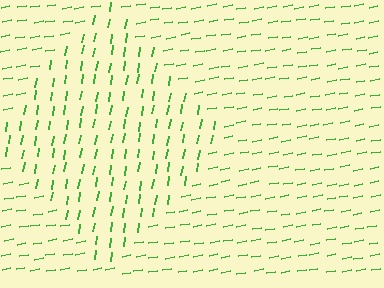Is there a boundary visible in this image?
Yes, there is a texture boundary formed by a change in line orientation.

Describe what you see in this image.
The image is filled with small green line segments. A diamond region in the image has lines oriented differently from the surrounding lines, creating a visible texture boundary.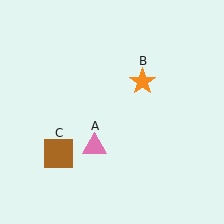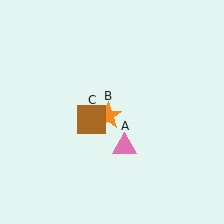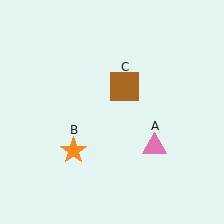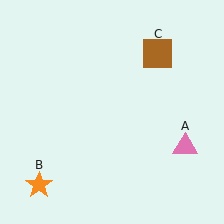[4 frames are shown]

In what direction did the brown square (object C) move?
The brown square (object C) moved up and to the right.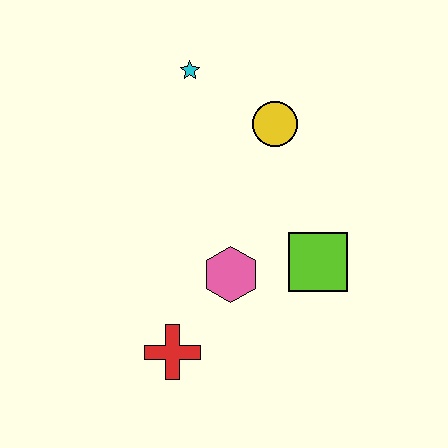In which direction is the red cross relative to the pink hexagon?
The red cross is below the pink hexagon.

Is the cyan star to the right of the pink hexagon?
No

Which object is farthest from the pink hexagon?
The cyan star is farthest from the pink hexagon.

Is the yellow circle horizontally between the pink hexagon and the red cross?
No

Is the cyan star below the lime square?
No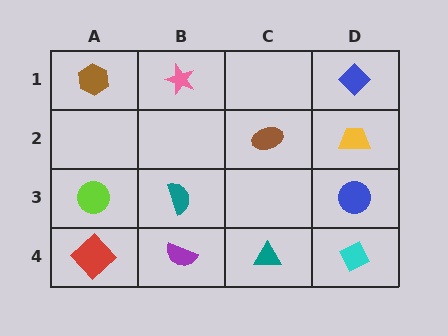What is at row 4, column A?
A red diamond.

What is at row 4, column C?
A teal triangle.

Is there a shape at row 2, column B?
No, that cell is empty.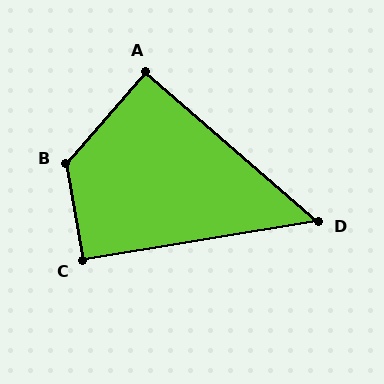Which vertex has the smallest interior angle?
D, at approximately 50 degrees.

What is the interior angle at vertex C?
Approximately 90 degrees (approximately right).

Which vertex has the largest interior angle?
B, at approximately 130 degrees.